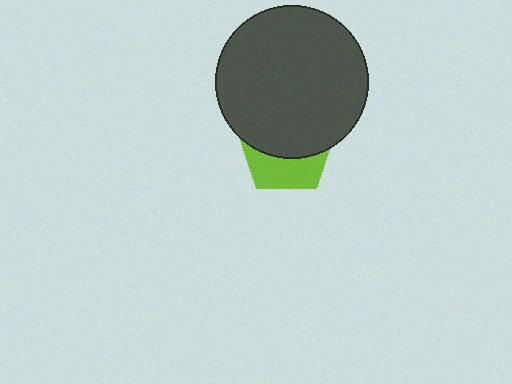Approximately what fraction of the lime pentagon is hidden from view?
Roughly 61% of the lime pentagon is hidden behind the dark gray circle.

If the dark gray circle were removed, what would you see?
You would see the complete lime pentagon.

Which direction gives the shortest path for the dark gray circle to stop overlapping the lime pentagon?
Moving up gives the shortest separation.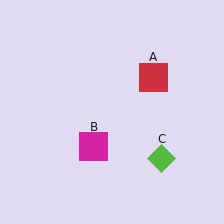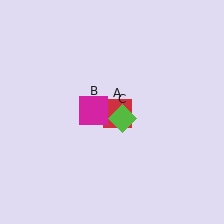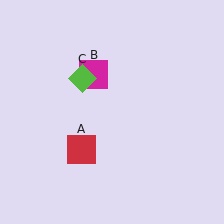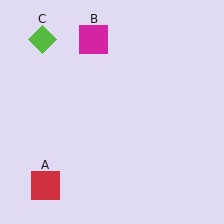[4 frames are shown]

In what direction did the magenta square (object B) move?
The magenta square (object B) moved up.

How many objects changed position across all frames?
3 objects changed position: red square (object A), magenta square (object B), lime diamond (object C).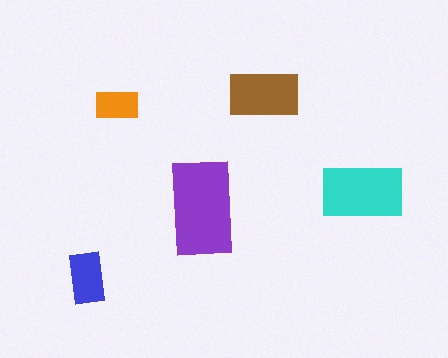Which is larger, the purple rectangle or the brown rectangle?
The purple one.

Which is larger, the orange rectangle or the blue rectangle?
The blue one.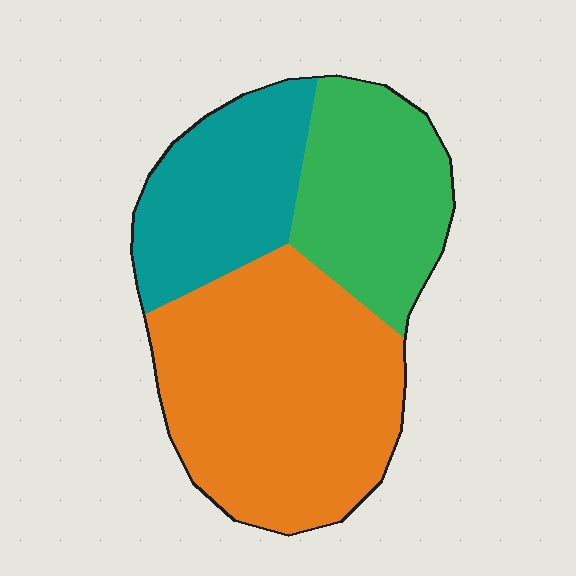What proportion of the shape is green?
Green takes up about one quarter (1/4) of the shape.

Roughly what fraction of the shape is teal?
Teal takes up about one quarter (1/4) of the shape.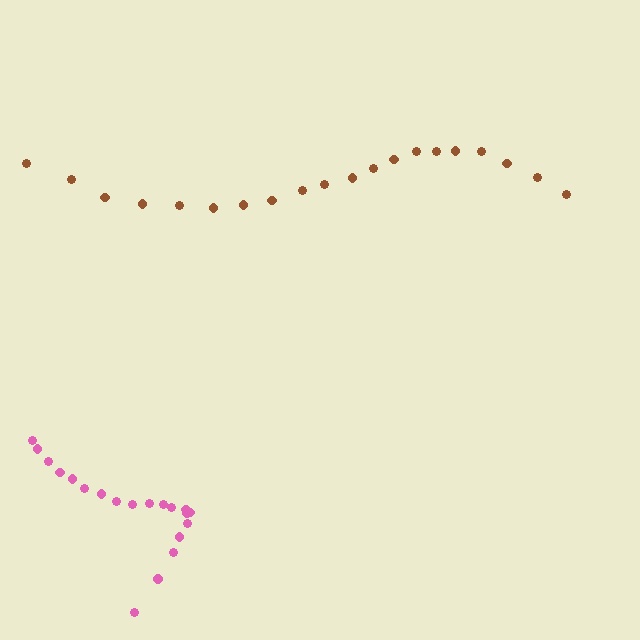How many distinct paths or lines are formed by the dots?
There are 2 distinct paths.